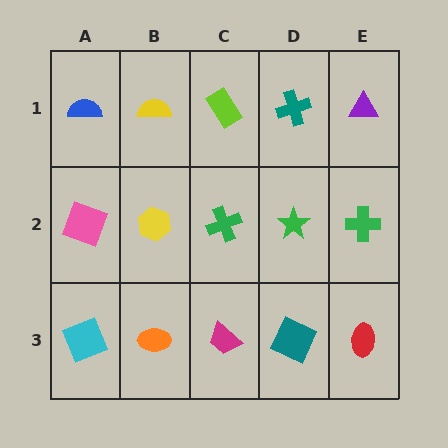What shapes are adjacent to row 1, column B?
A yellow hexagon (row 2, column B), a blue semicircle (row 1, column A), a lime rectangle (row 1, column C).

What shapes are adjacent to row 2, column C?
A lime rectangle (row 1, column C), a magenta trapezoid (row 3, column C), a yellow hexagon (row 2, column B), a green star (row 2, column D).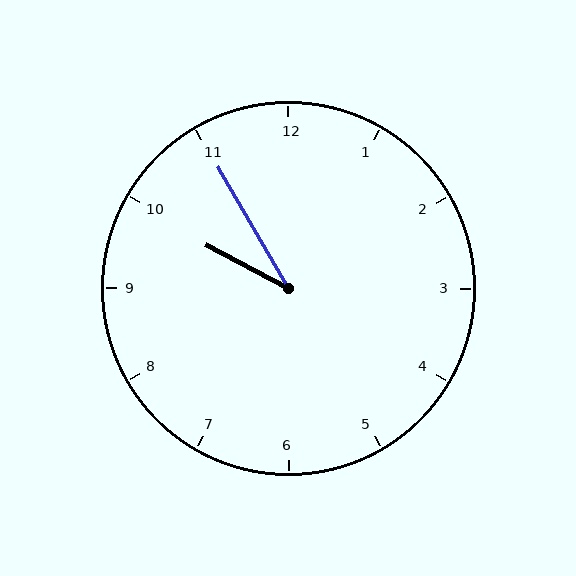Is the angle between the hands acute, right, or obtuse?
It is acute.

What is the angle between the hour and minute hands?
Approximately 32 degrees.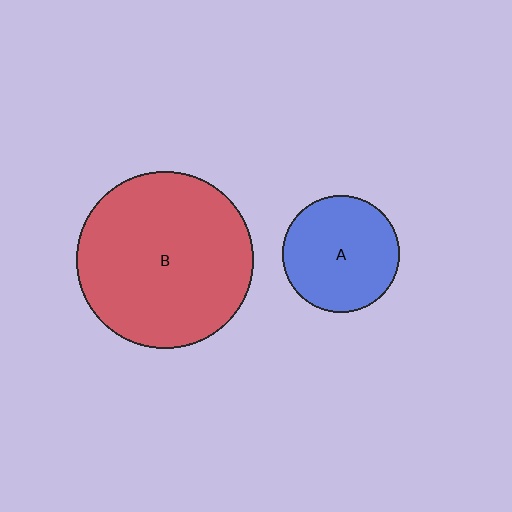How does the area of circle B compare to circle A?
Approximately 2.3 times.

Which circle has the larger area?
Circle B (red).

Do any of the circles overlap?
No, none of the circles overlap.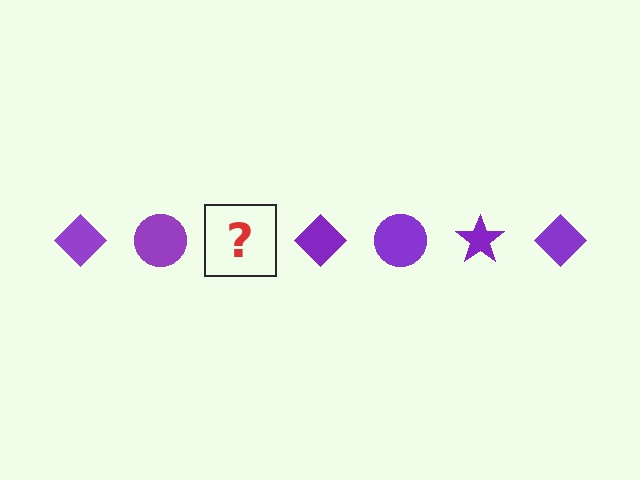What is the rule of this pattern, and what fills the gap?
The rule is that the pattern cycles through diamond, circle, star shapes in purple. The gap should be filled with a purple star.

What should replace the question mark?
The question mark should be replaced with a purple star.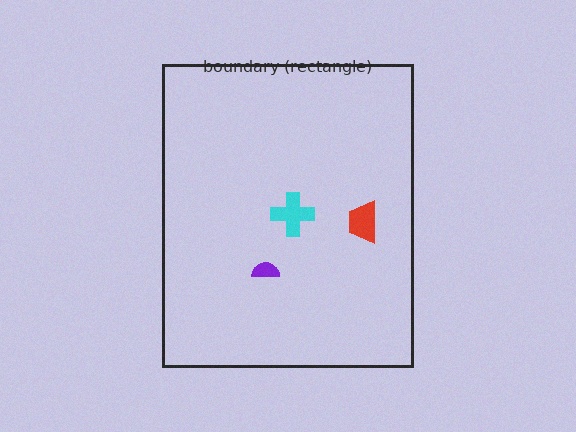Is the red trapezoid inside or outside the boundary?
Inside.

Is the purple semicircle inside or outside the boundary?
Inside.